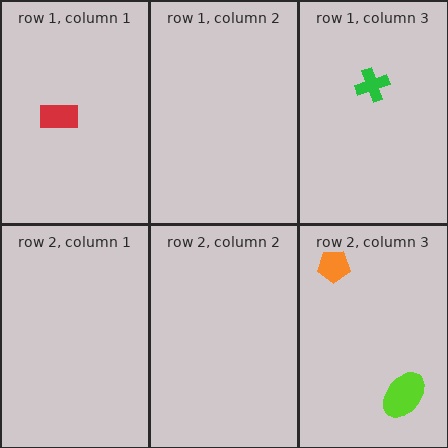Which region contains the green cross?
The row 1, column 3 region.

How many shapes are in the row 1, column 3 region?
1.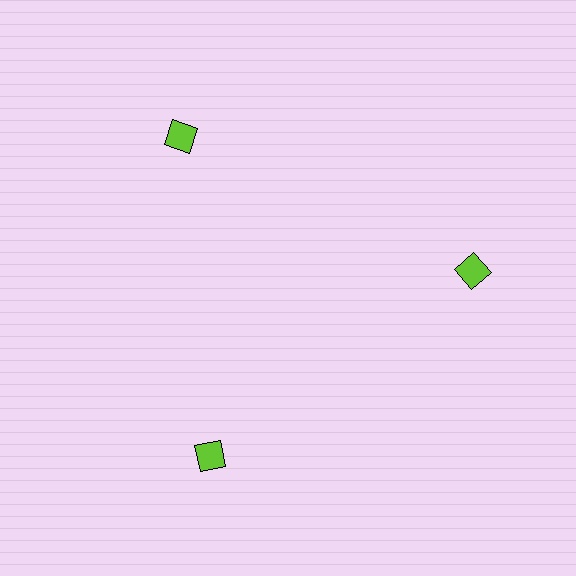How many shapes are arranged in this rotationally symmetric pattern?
There are 3 shapes, arranged in 3 groups of 1.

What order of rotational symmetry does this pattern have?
This pattern has 3-fold rotational symmetry.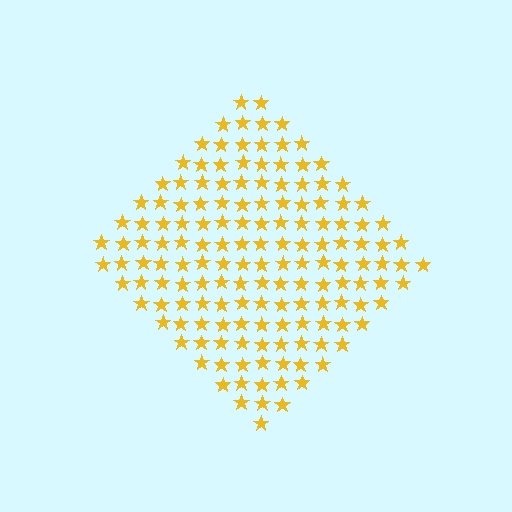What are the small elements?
The small elements are stars.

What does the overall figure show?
The overall figure shows a diamond.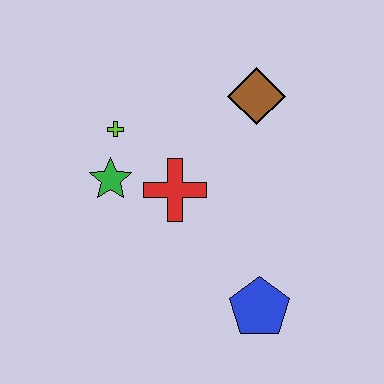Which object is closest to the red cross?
The green star is closest to the red cross.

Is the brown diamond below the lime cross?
No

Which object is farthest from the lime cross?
The blue pentagon is farthest from the lime cross.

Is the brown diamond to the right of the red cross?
Yes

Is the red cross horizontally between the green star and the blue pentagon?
Yes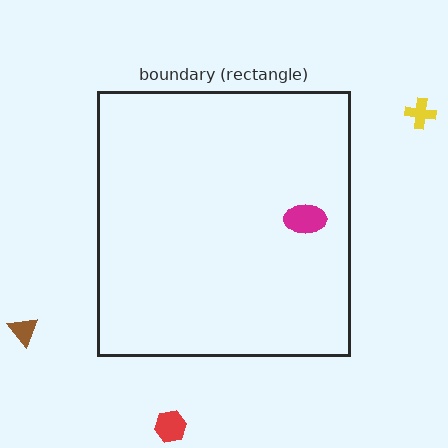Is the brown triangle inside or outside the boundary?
Outside.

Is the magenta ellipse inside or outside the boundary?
Inside.